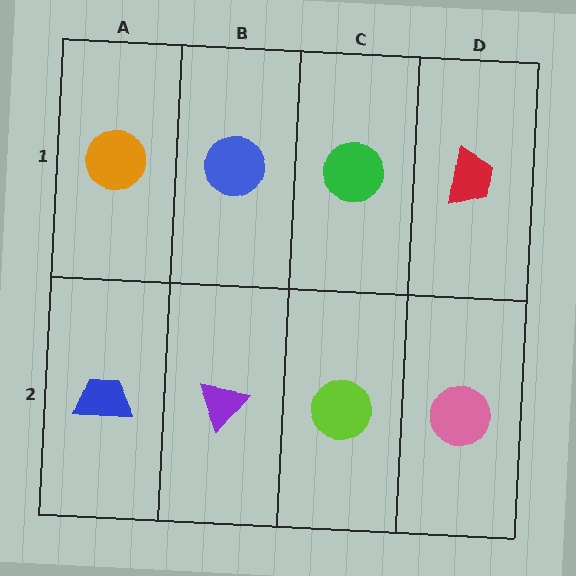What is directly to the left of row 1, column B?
An orange circle.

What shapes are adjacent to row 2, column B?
A blue circle (row 1, column B), a blue trapezoid (row 2, column A), a lime circle (row 2, column C).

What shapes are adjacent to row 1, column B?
A purple triangle (row 2, column B), an orange circle (row 1, column A), a green circle (row 1, column C).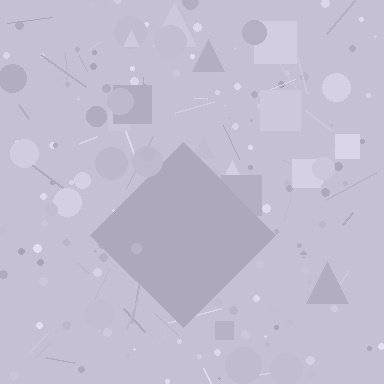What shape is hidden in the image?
A diamond is hidden in the image.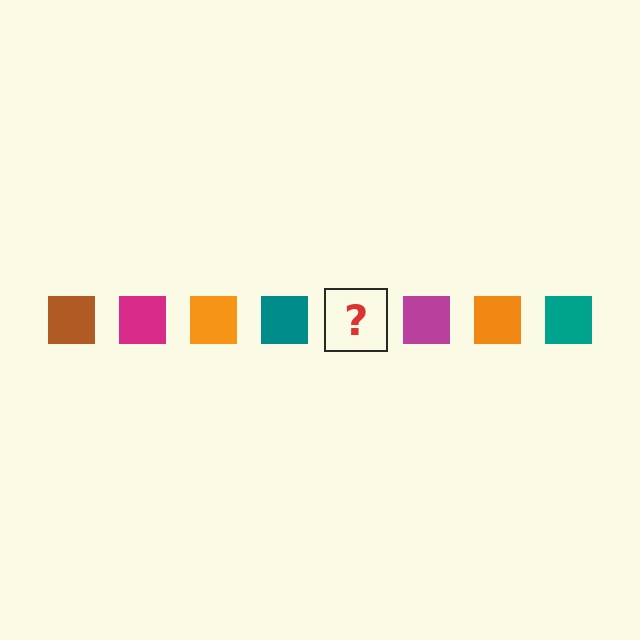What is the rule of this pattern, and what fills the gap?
The rule is that the pattern cycles through brown, magenta, orange, teal squares. The gap should be filled with a brown square.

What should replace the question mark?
The question mark should be replaced with a brown square.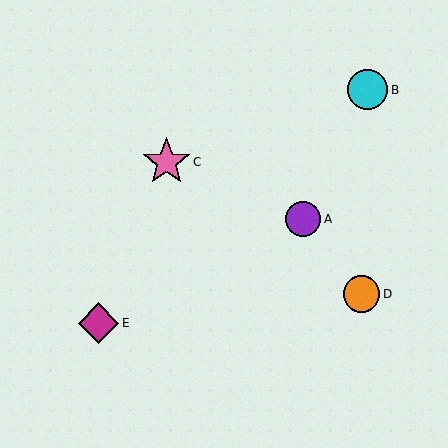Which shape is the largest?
The pink star (labeled C) is the largest.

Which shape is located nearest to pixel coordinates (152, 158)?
The pink star (labeled C) at (167, 162) is nearest to that location.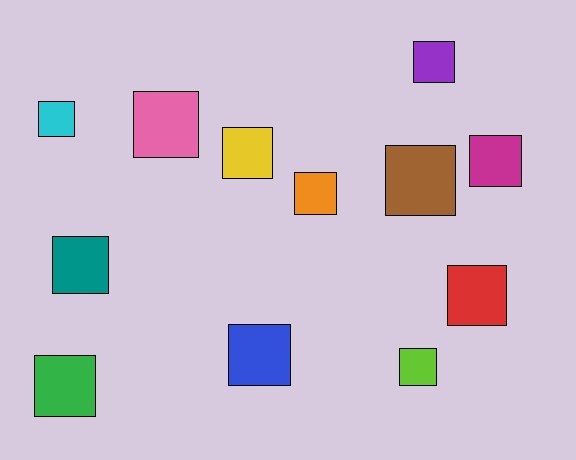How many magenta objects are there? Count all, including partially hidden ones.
There is 1 magenta object.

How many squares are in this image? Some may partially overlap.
There are 12 squares.